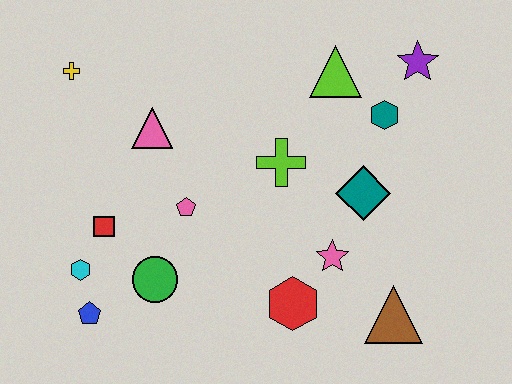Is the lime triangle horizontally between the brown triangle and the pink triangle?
Yes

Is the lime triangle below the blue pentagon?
No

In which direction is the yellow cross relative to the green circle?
The yellow cross is above the green circle.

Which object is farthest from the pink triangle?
The brown triangle is farthest from the pink triangle.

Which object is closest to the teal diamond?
The pink star is closest to the teal diamond.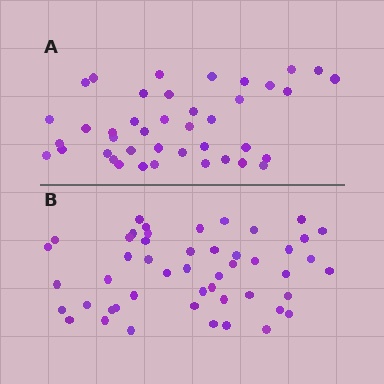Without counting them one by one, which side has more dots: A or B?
Region B (the bottom region) has more dots.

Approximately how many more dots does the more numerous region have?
Region B has roughly 8 or so more dots than region A.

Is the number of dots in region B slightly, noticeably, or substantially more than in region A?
Region B has only slightly more — the two regions are fairly close. The ratio is roughly 1.2 to 1.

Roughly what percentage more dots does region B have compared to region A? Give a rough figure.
About 20% more.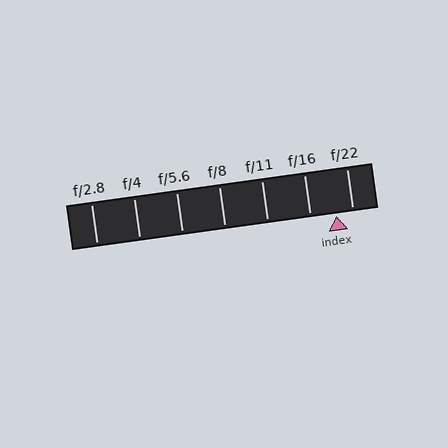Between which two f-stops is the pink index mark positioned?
The index mark is between f/16 and f/22.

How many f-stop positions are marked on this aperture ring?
There are 7 f-stop positions marked.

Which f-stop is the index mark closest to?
The index mark is closest to f/22.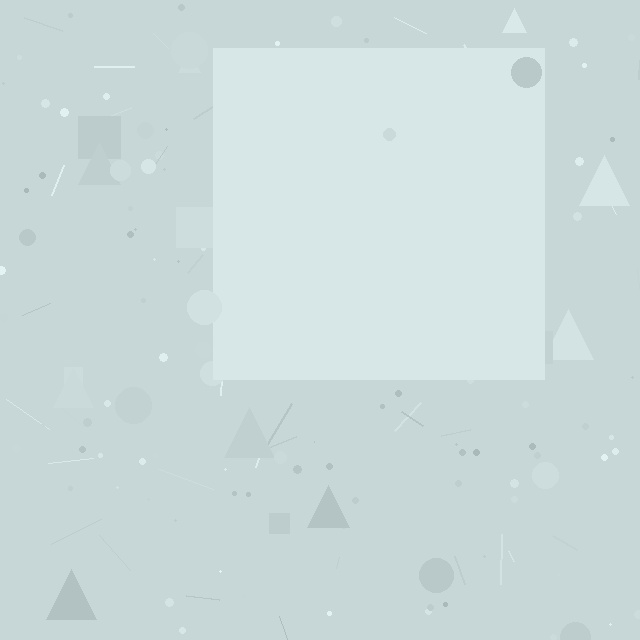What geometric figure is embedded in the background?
A square is embedded in the background.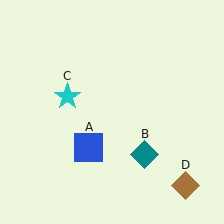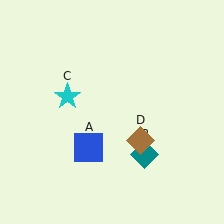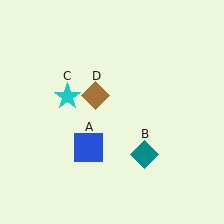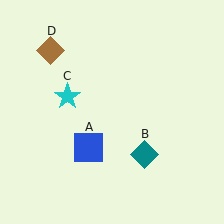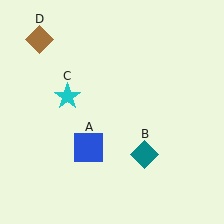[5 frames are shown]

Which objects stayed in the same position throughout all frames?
Blue square (object A) and teal diamond (object B) and cyan star (object C) remained stationary.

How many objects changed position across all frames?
1 object changed position: brown diamond (object D).